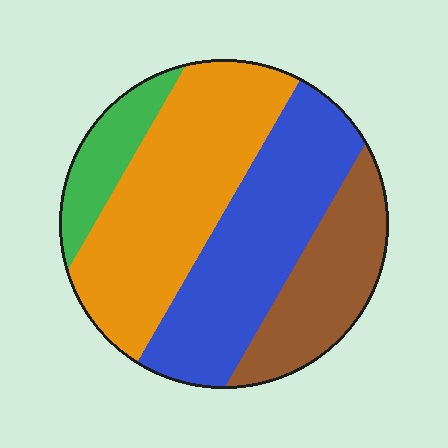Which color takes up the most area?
Orange, at roughly 35%.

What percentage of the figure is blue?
Blue takes up about one third (1/3) of the figure.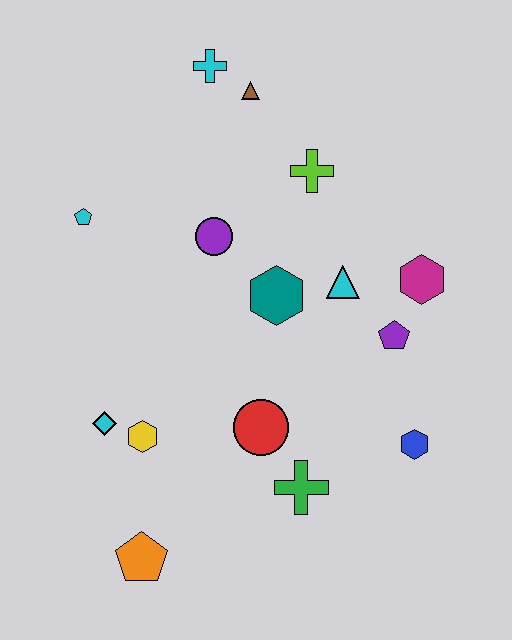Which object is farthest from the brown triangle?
The orange pentagon is farthest from the brown triangle.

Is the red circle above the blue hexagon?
Yes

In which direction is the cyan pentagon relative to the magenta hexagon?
The cyan pentagon is to the left of the magenta hexagon.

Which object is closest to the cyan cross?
The brown triangle is closest to the cyan cross.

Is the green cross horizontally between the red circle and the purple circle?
No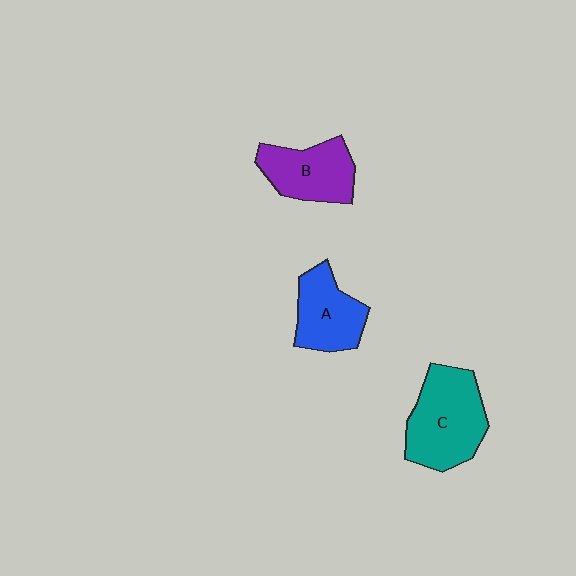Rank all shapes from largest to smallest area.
From largest to smallest: C (teal), B (purple), A (blue).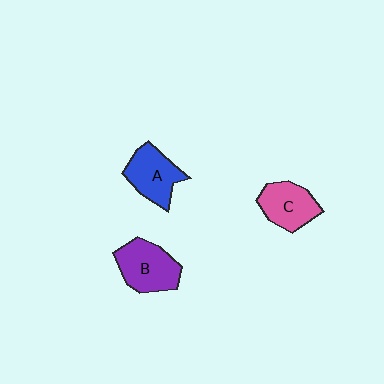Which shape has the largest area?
Shape B (purple).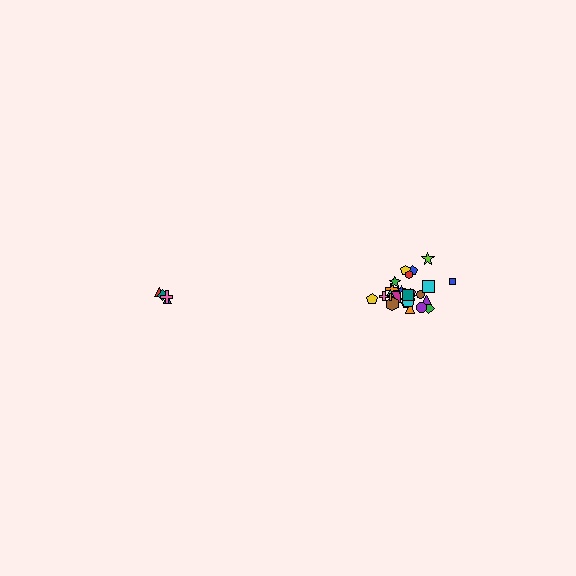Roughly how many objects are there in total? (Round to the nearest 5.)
Roughly 30 objects in total.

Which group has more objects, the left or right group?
The right group.